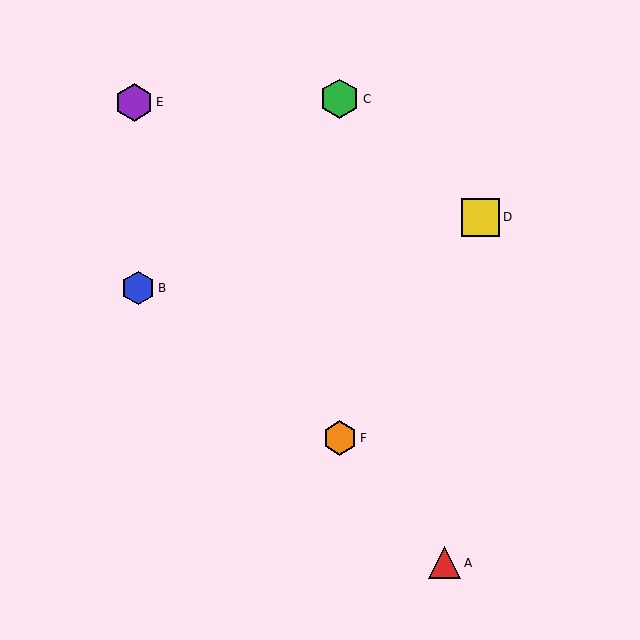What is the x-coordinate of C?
Object C is at x≈340.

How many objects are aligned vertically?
2 objects (C, F) are aligned vertically.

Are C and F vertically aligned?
Yes, both are at x≈340.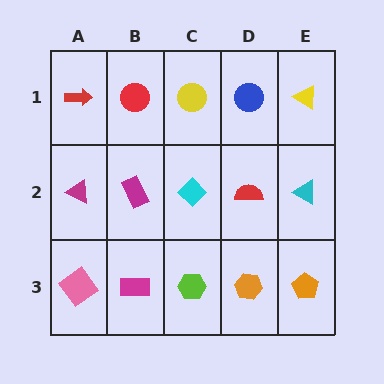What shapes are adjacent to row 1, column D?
A red semicircle (row 2, column D), a yellow circle (row 1, column C), a yellow triangle (row 1, column E).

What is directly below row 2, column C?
A lime hexagon.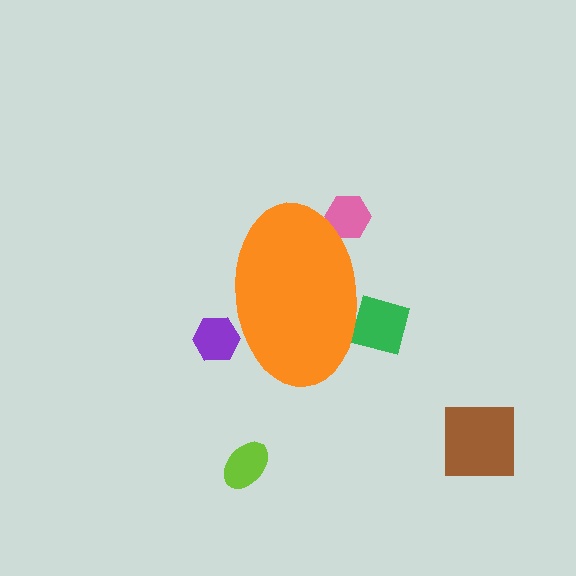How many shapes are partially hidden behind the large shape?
3 shapes are partially hidden.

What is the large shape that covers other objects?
An orange ellipse.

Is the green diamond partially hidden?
Yes, the green diamond is partially hidden behind the orange ellipse.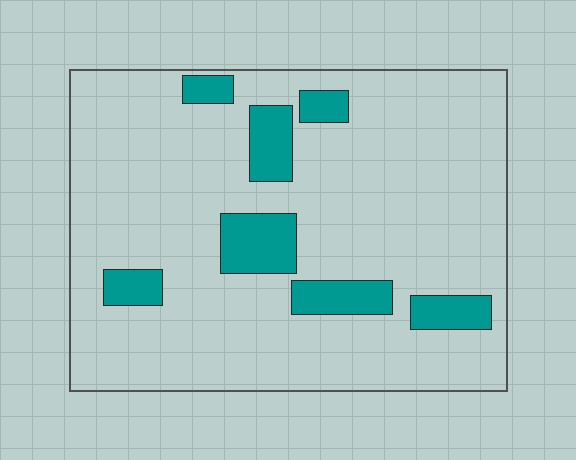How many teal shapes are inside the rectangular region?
7.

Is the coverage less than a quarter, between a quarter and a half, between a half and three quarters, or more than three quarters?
Less than a quarter.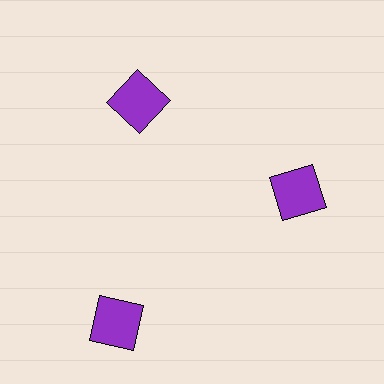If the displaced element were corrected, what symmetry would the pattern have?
It would have 3-fold rotational symmetry — the pattern would map onto itself every 120 degrees.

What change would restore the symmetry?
The symmetry would be restored by moving it inward, back onto the ring so that all 3 squares sit at equal angles and equal distance from the center.